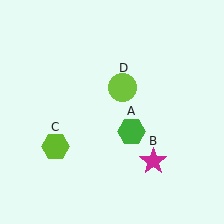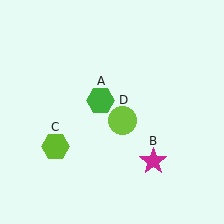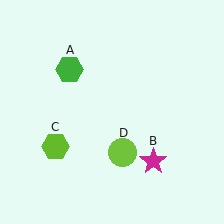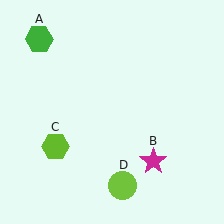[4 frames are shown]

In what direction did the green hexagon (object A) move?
The green hexagon (object A) moved up and to the left.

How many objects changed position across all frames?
2 objects changed position: green hexagon (object A), lime circle (object D).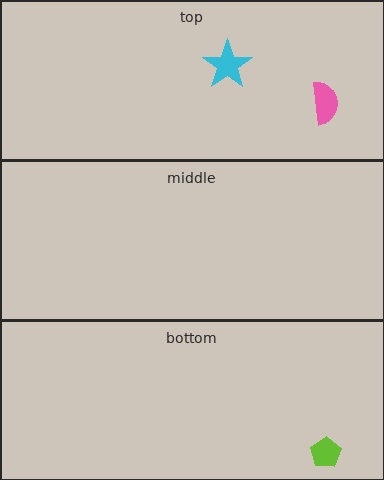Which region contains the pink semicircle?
The top region.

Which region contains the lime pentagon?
The bottom region.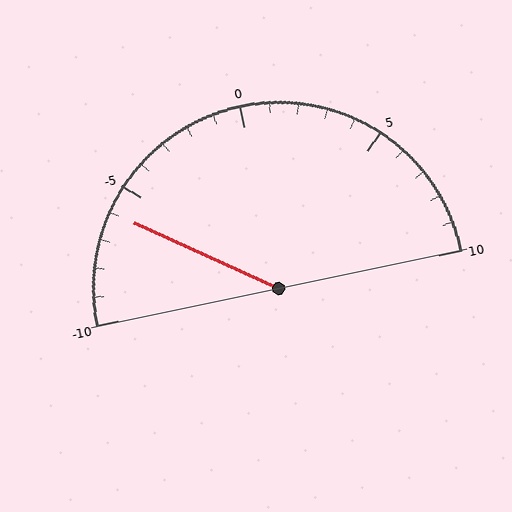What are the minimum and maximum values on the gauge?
The gauge ranges from -10 to 10.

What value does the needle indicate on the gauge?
The needle indicates approximately -6.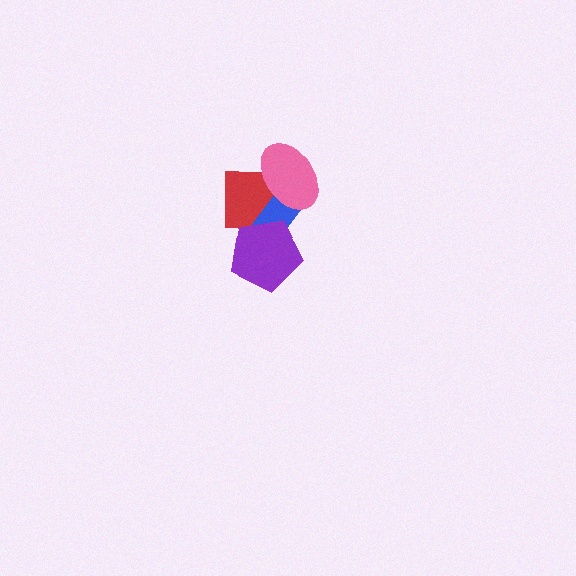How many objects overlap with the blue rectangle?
3 objects overlap with the blue rectangle.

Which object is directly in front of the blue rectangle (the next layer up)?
The purple pentagon is directly in front of the blue rectangle.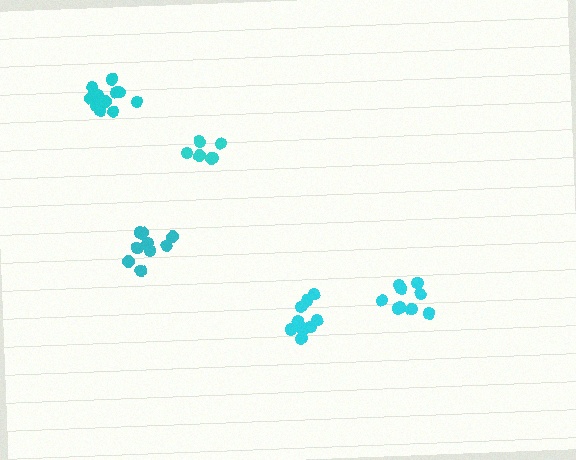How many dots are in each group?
Group 1: 11 dots, Group 2: 9 dots, Group 3: 10 dots, Group 4: 9 dots, Group 5: 6 dots (45 total).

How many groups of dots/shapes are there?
There are 5 groups.